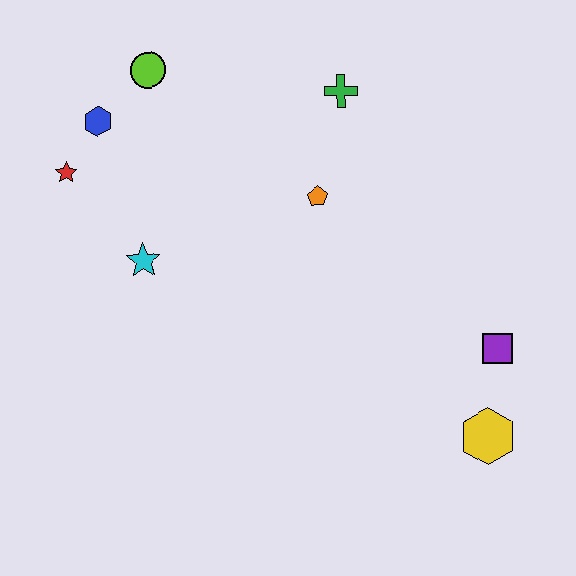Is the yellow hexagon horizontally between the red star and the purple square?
Yes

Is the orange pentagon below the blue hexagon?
Yes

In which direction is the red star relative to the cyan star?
The red star is above the cyan star.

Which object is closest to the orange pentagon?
The green cross is closest to the orange pentagon.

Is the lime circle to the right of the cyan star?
Yes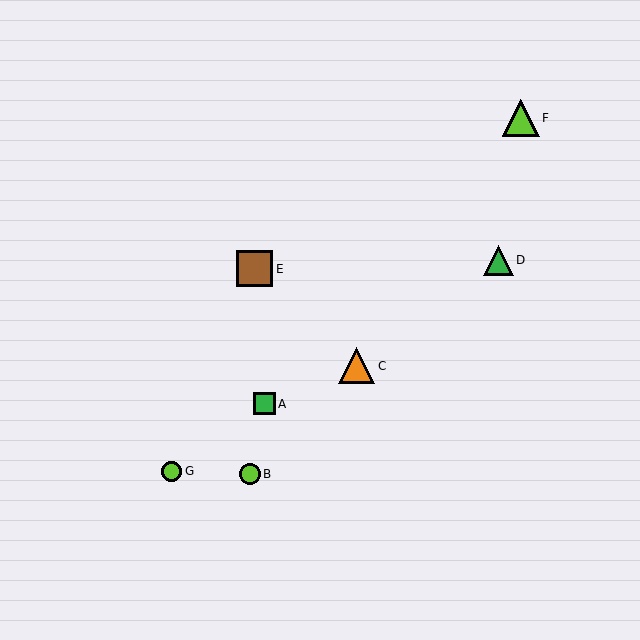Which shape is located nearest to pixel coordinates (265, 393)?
The green square (labeled A) at (264, 404) is nearest to that location.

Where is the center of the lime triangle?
The center of the lime triangle is at (521, 118).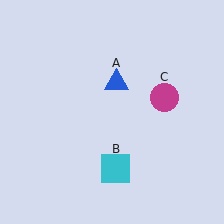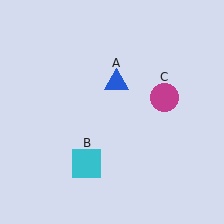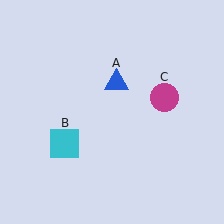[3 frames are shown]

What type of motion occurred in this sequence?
The cyan square (object B) rotated clockwise around the center of the scene.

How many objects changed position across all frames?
1 object changed position: cyan square (object B).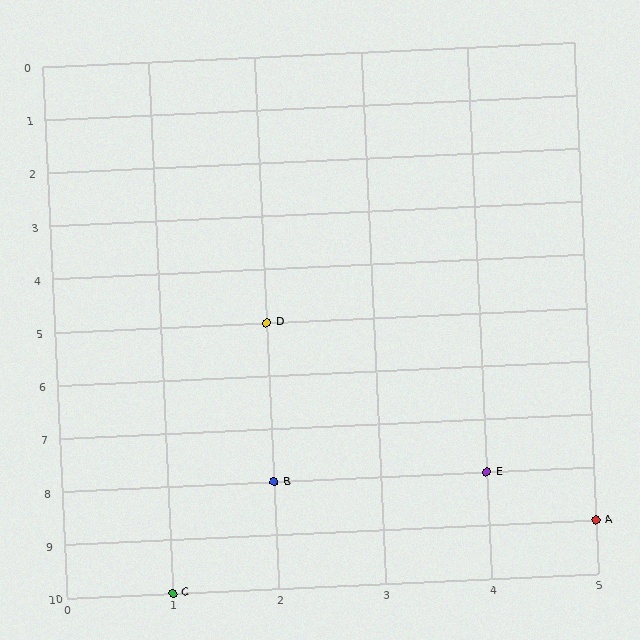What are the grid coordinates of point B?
Point B is at grid coordinates (2, 8).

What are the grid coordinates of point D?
Point D is at grid coordinates (2, 5).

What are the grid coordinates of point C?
Point C is at grid coordinates (1, 10).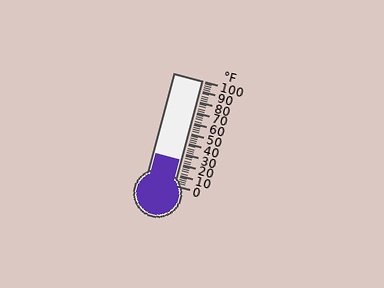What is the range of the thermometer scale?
The thermometer scale ranges from 0°F to 100°F.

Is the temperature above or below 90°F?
The temperature is below 90°F.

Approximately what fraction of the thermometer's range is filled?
The thermometer is filled to approximately 25% of its range.